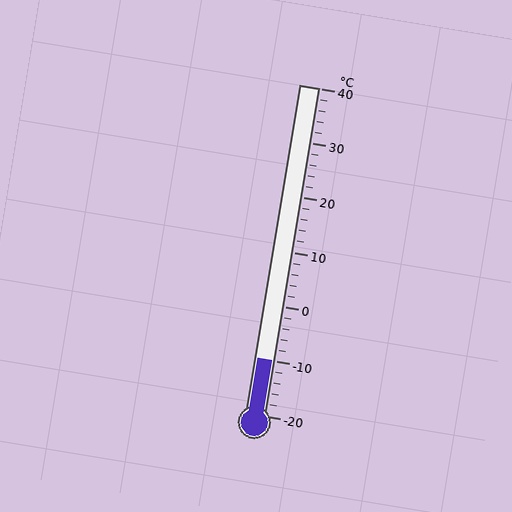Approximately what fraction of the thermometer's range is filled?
The thermometer is filled to approximately 15% of its range.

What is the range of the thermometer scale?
The thermometer scale ranges from -20°C to 40°C.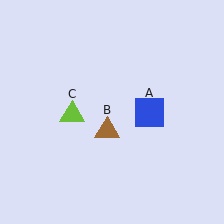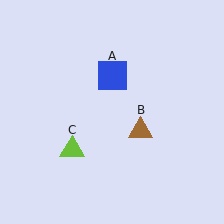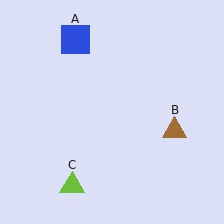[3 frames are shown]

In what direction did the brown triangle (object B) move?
The brown triangle (object B) moved right.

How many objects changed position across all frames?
3 objects changed position: blue square (object A), brown triangle (object B), lime triangle (object C).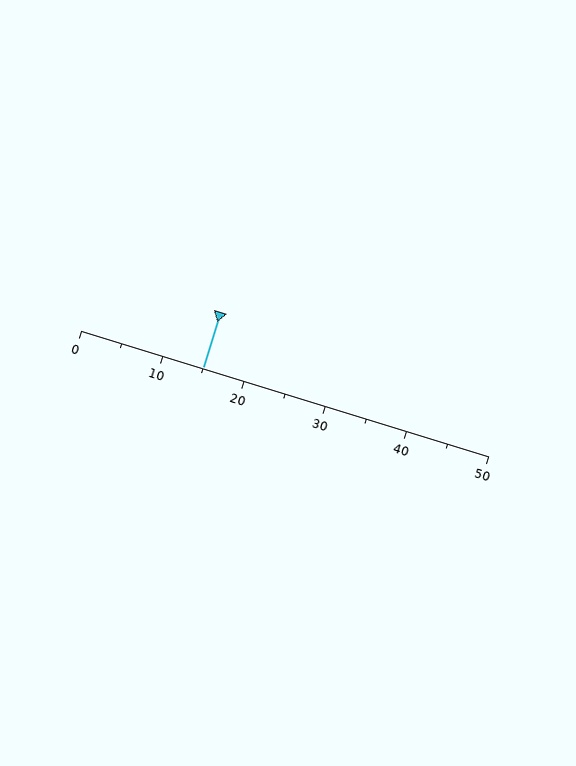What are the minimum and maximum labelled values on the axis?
The axis runs from 0 to 50.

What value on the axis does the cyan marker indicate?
The marker indicates approximately 15.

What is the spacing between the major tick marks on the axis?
The major ticks are spaced 10 apart.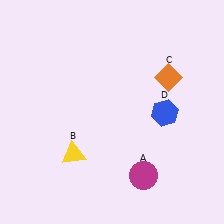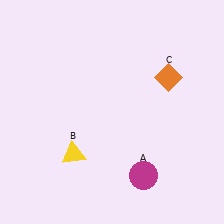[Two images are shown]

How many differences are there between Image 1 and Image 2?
There is 1 difference between the two images.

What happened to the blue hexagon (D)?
The blue hexagon (D) was removed in Image 2. It was in the bottom-right area of Image 1.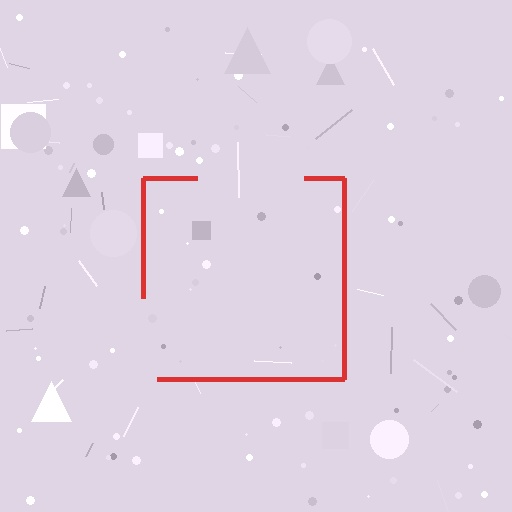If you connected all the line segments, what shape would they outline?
They would outline a square.